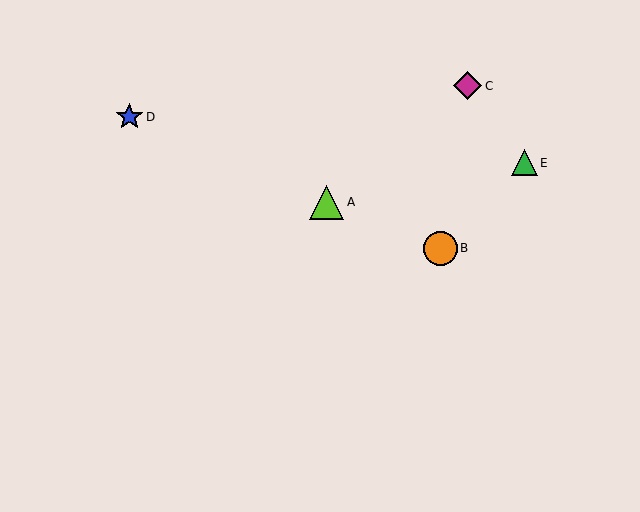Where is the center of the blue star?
The center of the blue star is at (129, 117).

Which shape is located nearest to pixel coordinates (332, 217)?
The lime triangle (labeled A) at (327, 202) is nearest to that location.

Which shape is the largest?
The lime triangle (labeled A) is the largest.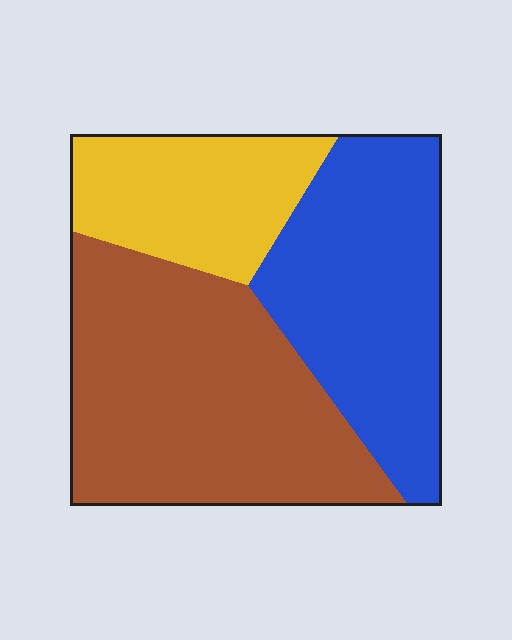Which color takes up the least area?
Yellow, at roughly 20%.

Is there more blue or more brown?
Brown.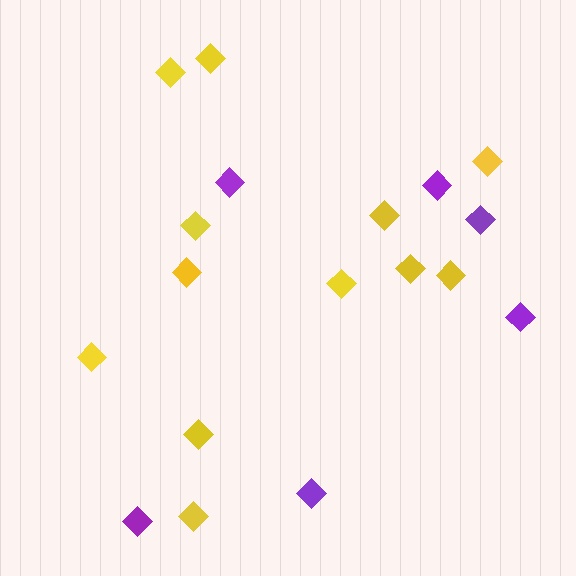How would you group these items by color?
There are 2 groups: one group of purple diamonds (6) and one group of yellow diamonds (12).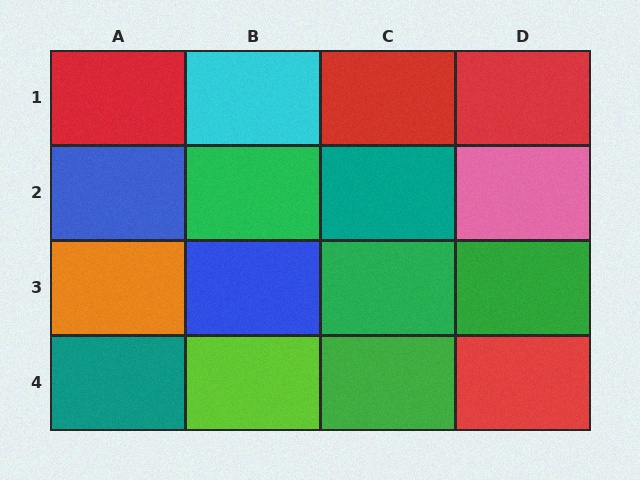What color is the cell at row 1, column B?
Cyan.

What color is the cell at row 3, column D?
Green.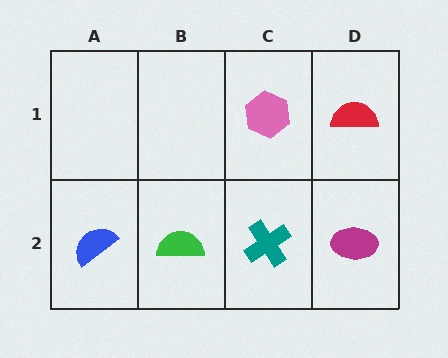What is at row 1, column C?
A pink hexagon.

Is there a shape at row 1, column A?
No, that cell is empty.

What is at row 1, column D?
A red semicircle.